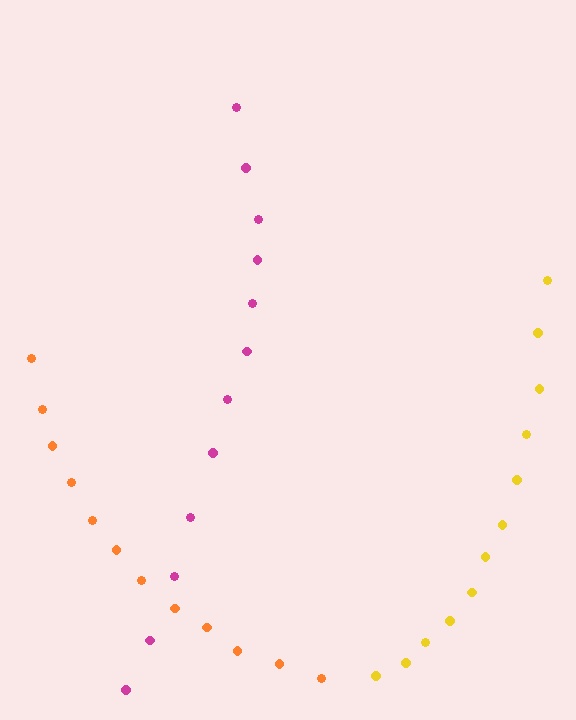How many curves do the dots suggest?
There are 3 distinct paths.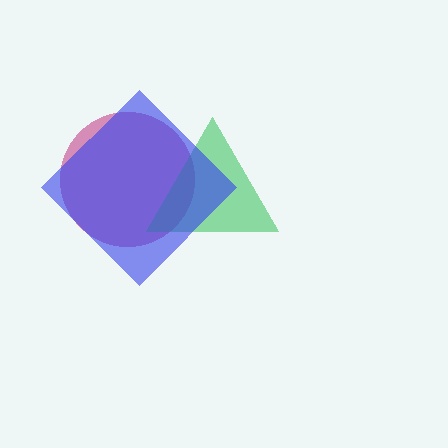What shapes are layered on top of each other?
The layered shapes are: a magenta circle, a green triangle, a blue diamond.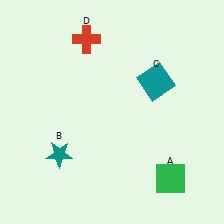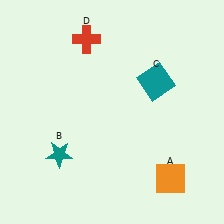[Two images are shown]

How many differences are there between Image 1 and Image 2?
There is 1 difference between the two images.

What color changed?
The square (A) changed from green in Image 1 to orange in Image 2.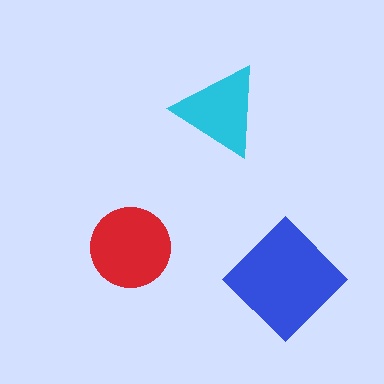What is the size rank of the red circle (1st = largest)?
2nd.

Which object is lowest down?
The blue diamond is bottommost.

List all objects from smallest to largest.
The cyan triangle, the red circle, the blue diamond.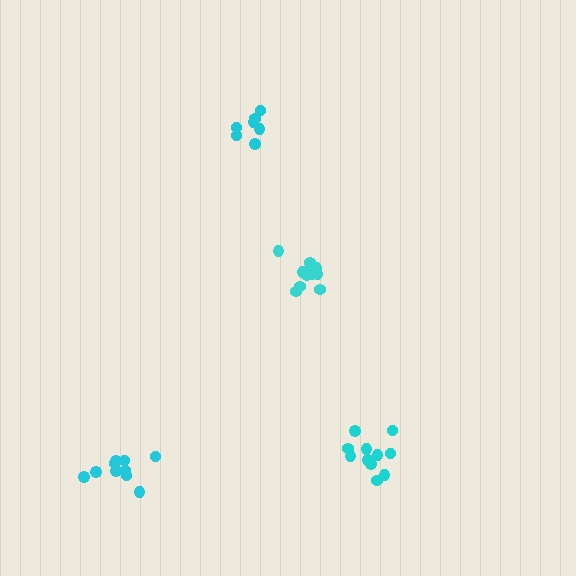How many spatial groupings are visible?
There are 4 spatial groupings.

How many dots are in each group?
Group 1: 7 dots, Group 2: 11 dots, Group 3: 10 dots, Group 4: 11 dots (39 total).